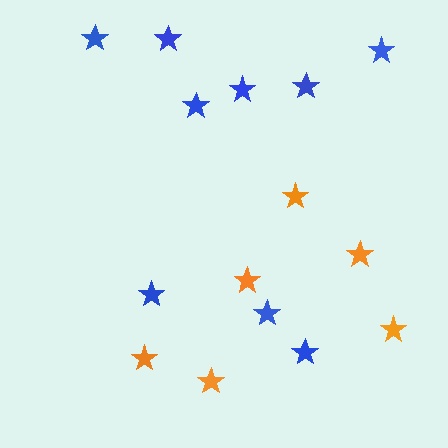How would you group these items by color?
There are 2 groups: one group of orange stars (6) and one group of blue stars (9).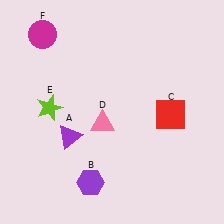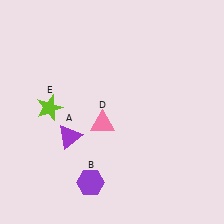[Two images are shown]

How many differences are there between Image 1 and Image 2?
There are 2 differences between the two images.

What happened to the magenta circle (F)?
The magenta circle (F) was removed in Image 2. It was in the top-left area of Image 1.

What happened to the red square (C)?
The red square (C) was removed in Image 2. It was in the bottom-right area of Image 1.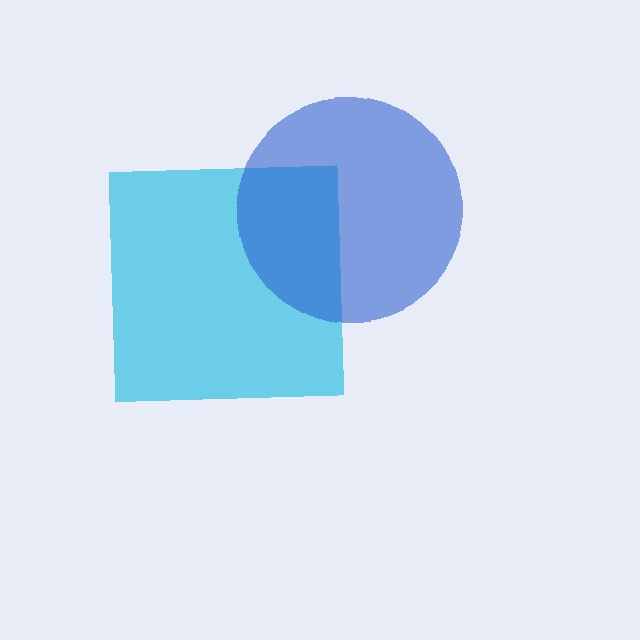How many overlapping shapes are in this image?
There are 2 overlapping shapes in the image.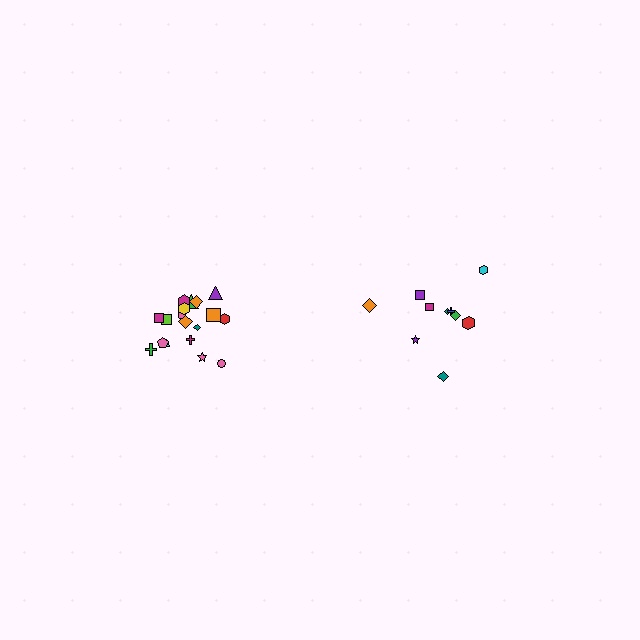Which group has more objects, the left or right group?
The left group.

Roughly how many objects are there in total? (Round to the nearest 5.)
Roughly 30 objects in total.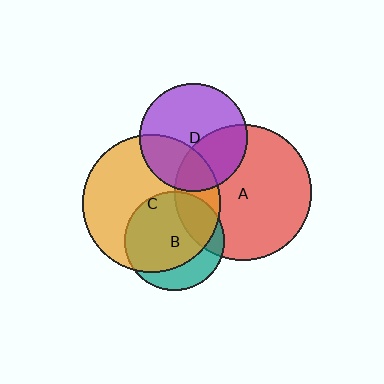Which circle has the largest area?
Circle C (orange).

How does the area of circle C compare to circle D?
Approximately 1.6 times.